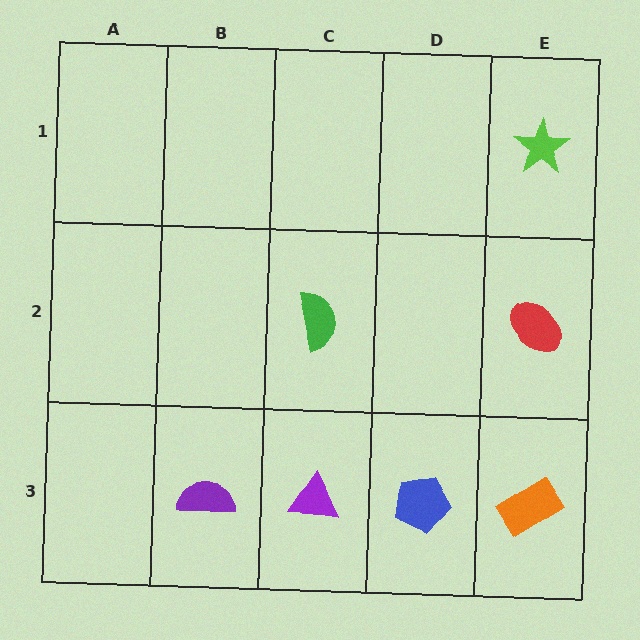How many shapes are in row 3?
4 shapes.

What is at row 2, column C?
A green semicircle.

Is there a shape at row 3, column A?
No, that cell is empty.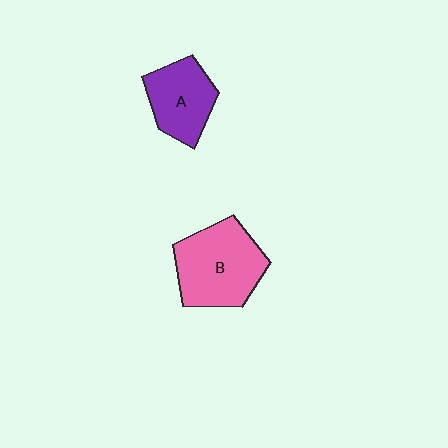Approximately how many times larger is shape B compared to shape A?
Approximately 1.4 times.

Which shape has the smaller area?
Shape A (purple).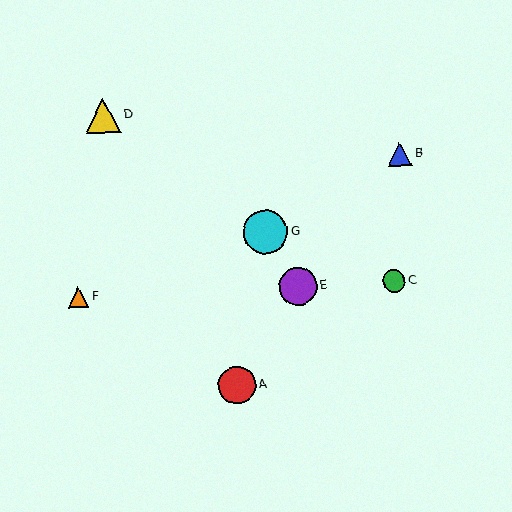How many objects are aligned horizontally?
3 objects (C, E, F) are aligned horizontally.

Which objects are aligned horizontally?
Objects C, E, F are aligned horizontally.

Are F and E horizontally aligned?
Yes, both are at y≈297.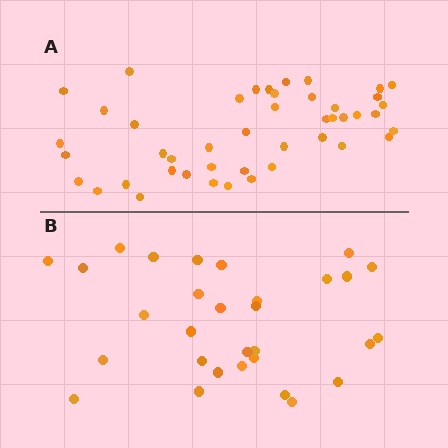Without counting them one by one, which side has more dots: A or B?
Region A (the top region) has more dots.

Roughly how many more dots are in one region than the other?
Region A has approximately 15 more dots than region B.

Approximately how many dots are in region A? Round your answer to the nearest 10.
About 40 dots. (The exact count is 45, which rounds to 40.)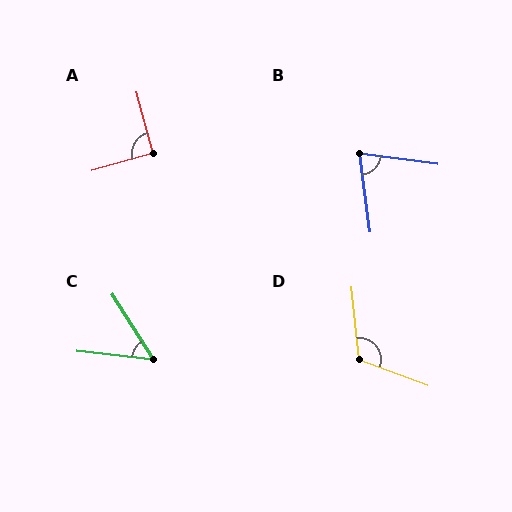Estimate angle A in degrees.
Approximately 91 degrees.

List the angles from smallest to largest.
C (51°), B (74°), A (91°), D (116°).